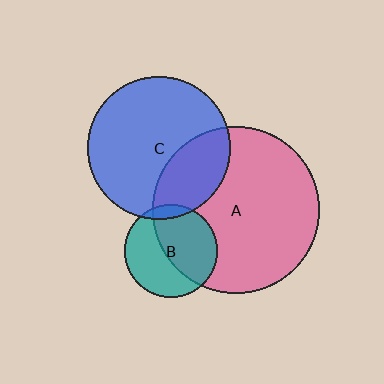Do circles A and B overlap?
Yes.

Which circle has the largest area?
Circle A (pink).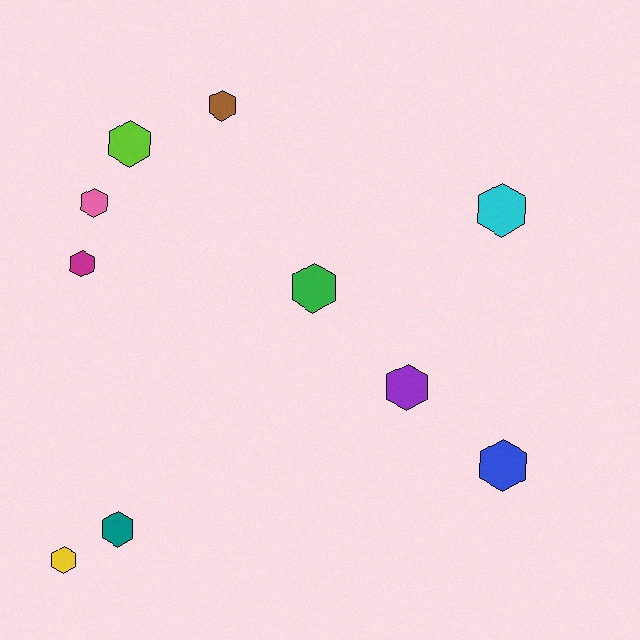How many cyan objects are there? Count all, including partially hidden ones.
There is 1 cyan object.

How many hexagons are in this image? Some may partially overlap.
There are 10 hexagons.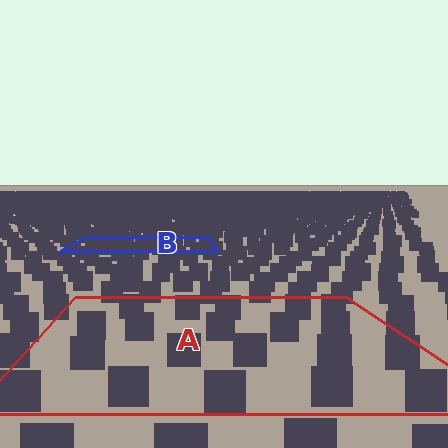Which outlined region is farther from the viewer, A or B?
Region B is farther from the viewer — the texture elements inside it appear smaller and more densely packed.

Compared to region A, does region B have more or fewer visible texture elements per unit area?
Region B has more texture elements per unit area — they are packed more densely because it is farther away.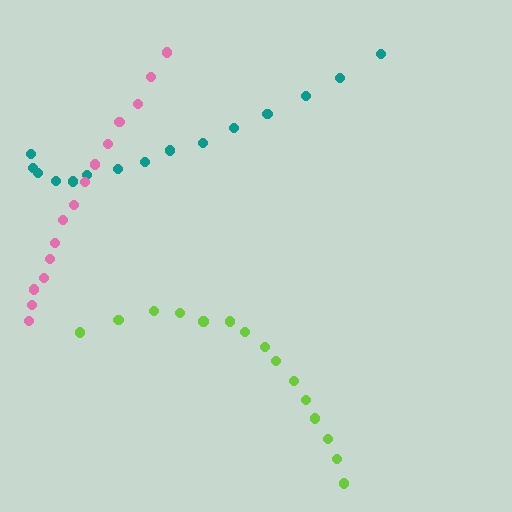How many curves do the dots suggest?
There are 3 distinct paths.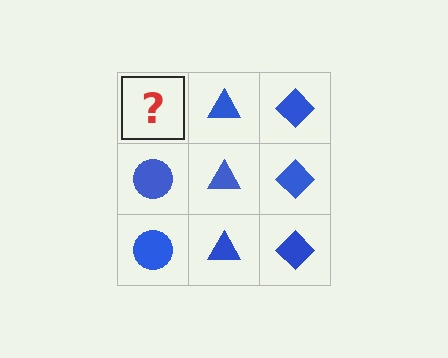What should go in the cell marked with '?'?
The missing cell should contain a blue circle.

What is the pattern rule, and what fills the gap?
The rule is that each column has a consistent shape. The gap should be filled with a blue circle.